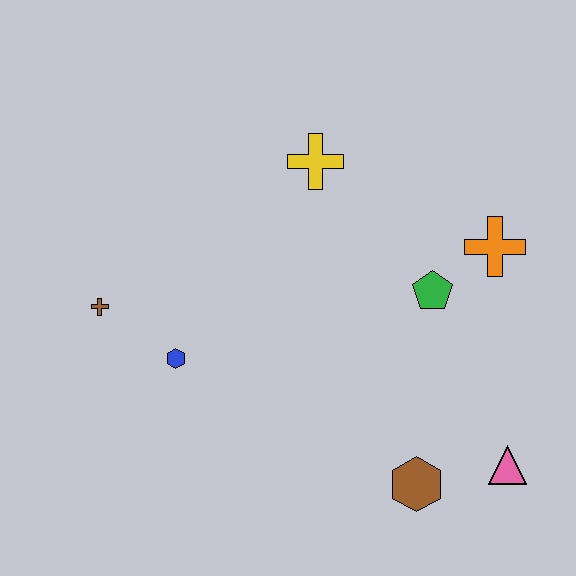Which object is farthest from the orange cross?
The brown cross is farthest from the orange cross.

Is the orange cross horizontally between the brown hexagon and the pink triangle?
Yes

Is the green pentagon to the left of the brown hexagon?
No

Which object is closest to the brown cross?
The blue hexagon is closest to the brown cross.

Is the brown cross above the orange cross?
No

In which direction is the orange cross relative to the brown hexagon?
The orange cross is above the brown hexagon.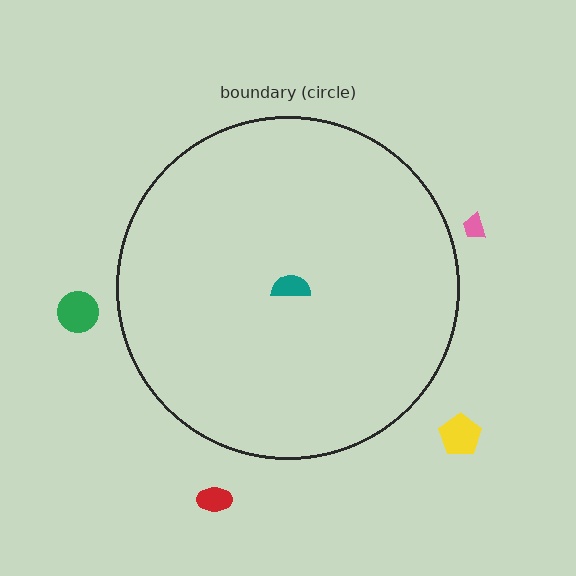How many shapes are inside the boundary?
1 inside, 4 outside.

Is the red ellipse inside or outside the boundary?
Outside.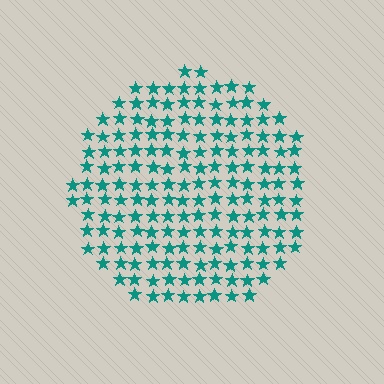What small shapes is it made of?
It is made of small stars.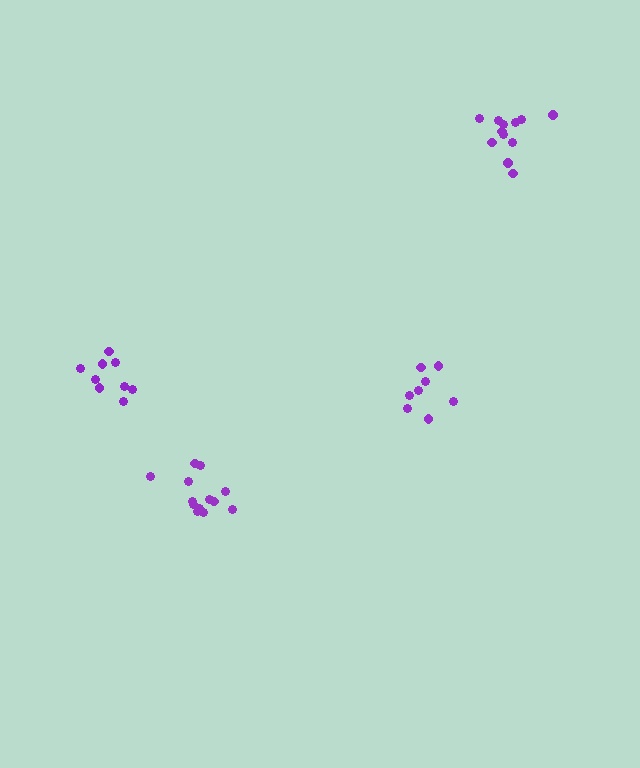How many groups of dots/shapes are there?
There are 4 groups.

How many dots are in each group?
Group 1: 8 dots, Group 2: 12 dots, Group 3: 13 dots, Group 4: 9 dots (42 total).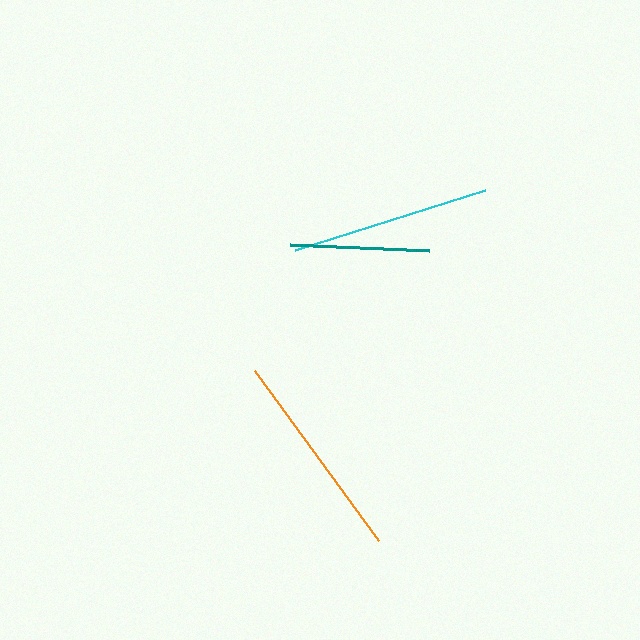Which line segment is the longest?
The orange line is the longest at approximately 210 pixels.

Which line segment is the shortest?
The teal line is the shortest at approximately 138 pixels.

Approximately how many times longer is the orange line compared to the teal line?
The orange line is approximately 1.5 times the length of the teal line.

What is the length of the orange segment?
The orange segment is approximately 210 pixels long.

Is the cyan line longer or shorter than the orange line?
The orange line is longer than the cyan line.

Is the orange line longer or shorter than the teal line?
The orange line is longer than the teal line.